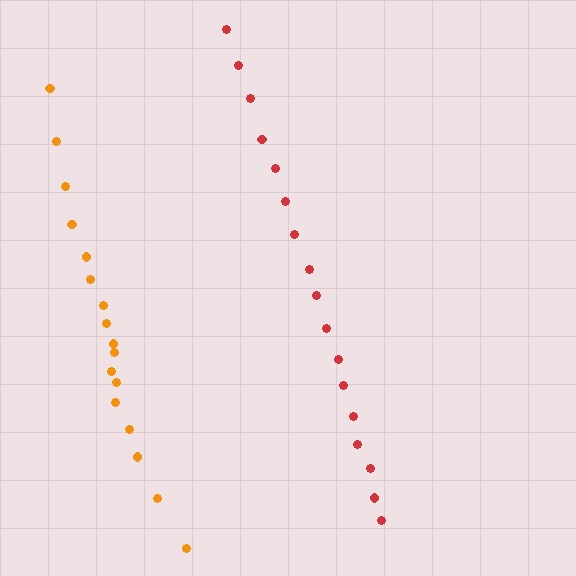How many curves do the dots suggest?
There are 2 distinct paths.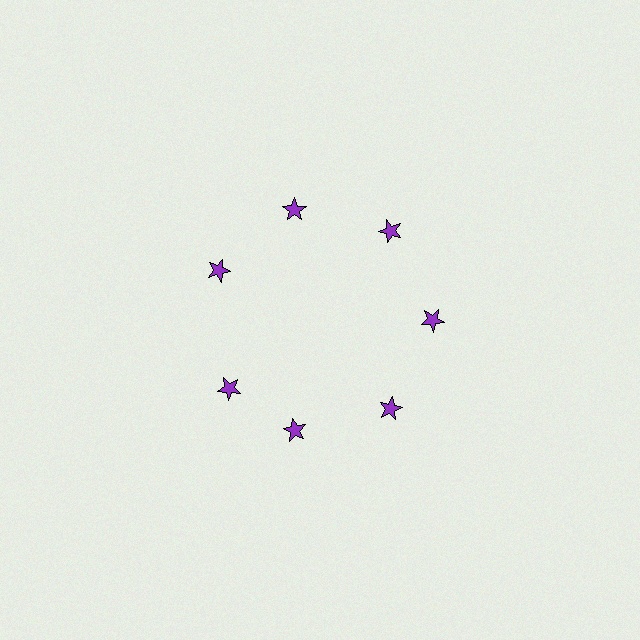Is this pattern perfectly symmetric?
No. The 7 purple stars are arranged in a ring, but one element near the 8 o'clock position is rotated out of alignment along the ring, breaking the 7-fold rotational symmetry.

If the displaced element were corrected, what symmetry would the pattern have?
It would have 7-fold rotational symmetry — the pattern would map onto itself every 51 degrees.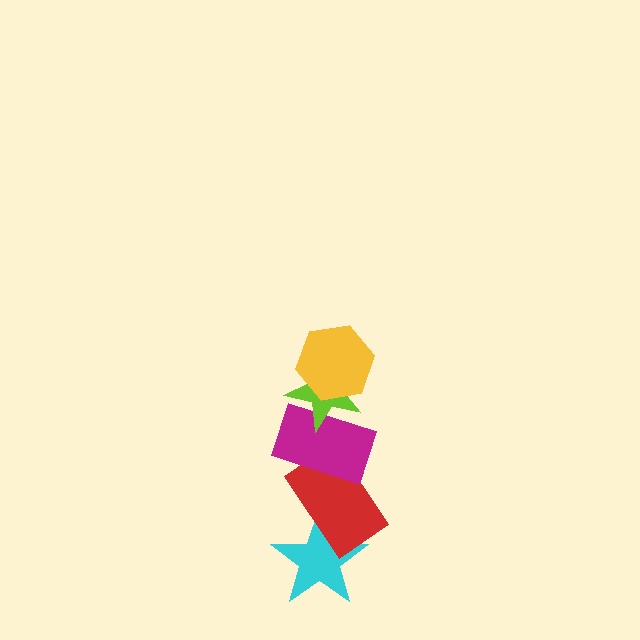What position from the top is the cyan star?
The cyan star is 5th from the top.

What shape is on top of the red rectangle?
The magenta rectangle is on top of the red rectangle.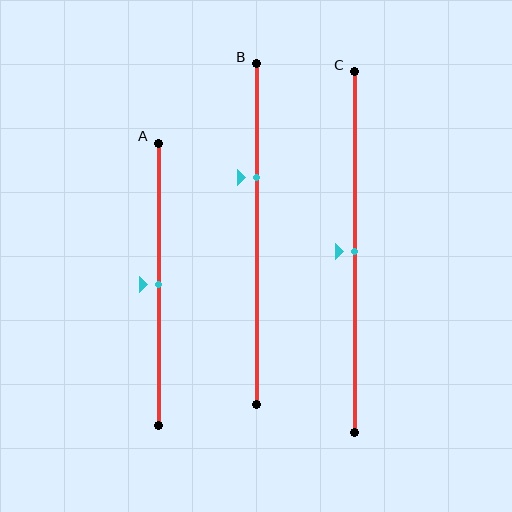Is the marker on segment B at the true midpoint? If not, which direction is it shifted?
No, the marker on segment B is shifted upward by about 16% of the segment length.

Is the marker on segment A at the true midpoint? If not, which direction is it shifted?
Yes, the marker on segment A is at the true midpoint.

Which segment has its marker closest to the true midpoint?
Segment A has its marker closest to the true midpoint.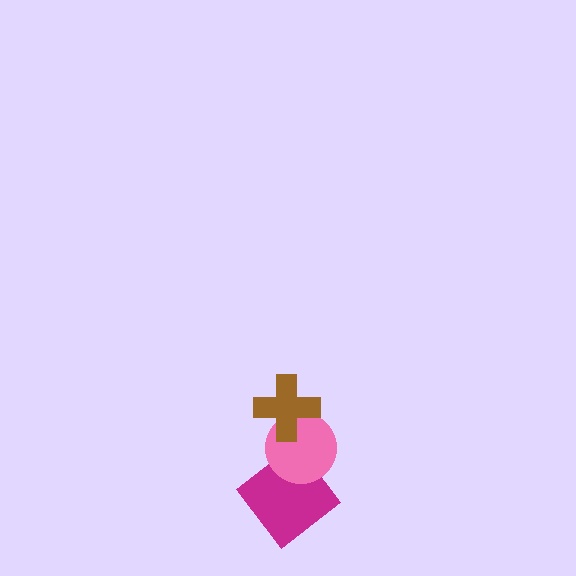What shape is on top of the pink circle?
The brown cross is on top of the pink circle.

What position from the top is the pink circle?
The pink circle is 2nd from the top.